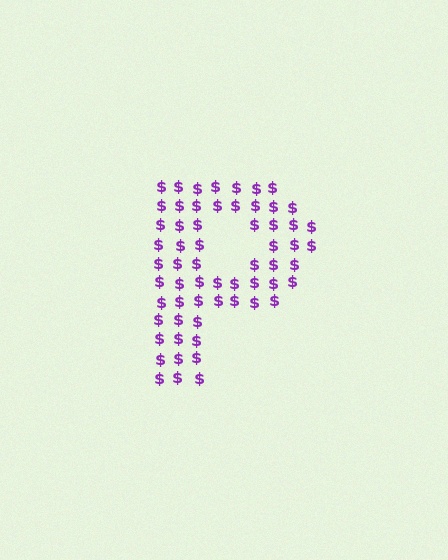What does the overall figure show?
The overall figure shows the letter P.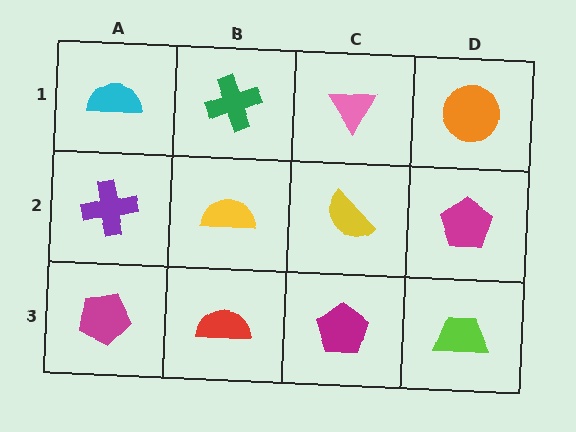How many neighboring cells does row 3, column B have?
3.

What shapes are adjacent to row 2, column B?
A green cross (row 1, column B), a red semicircle (row 3, column B), a purple cross (row 2, column A), a yellow semicircle (row 2, column C).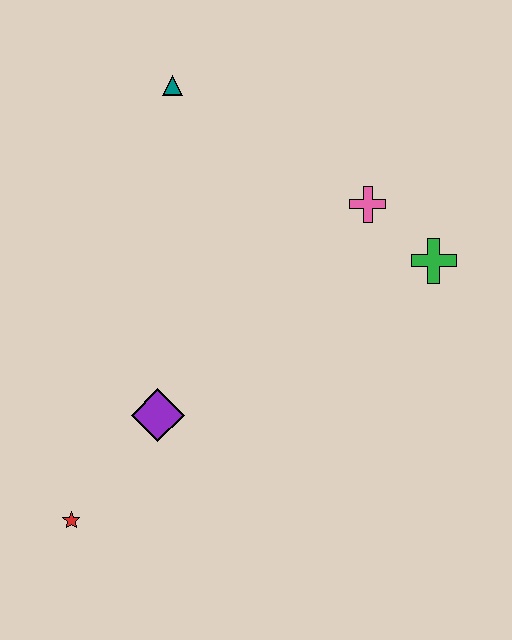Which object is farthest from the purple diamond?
The teal triangle is farthest from the purple diamond.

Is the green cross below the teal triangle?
Yes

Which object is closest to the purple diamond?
The red star is closest to the purple diamond.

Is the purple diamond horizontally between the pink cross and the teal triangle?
No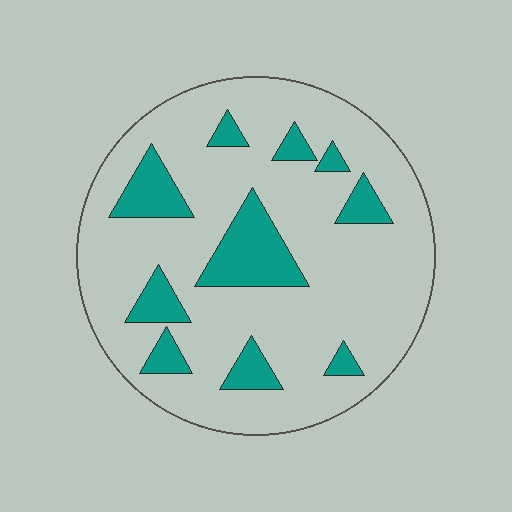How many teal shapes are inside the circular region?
10.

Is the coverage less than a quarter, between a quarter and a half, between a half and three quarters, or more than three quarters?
Less than a quarter.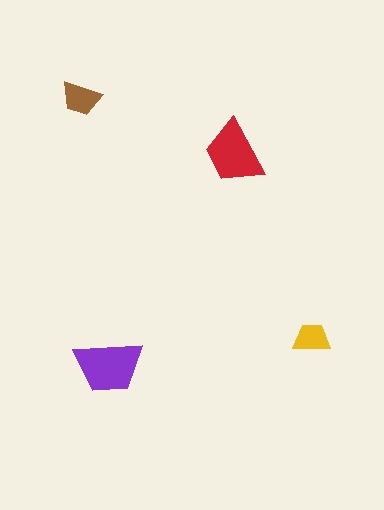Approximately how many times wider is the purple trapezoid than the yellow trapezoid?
About 2 times wider.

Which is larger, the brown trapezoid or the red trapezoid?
The red one.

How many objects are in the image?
There are 4 objects in the image.